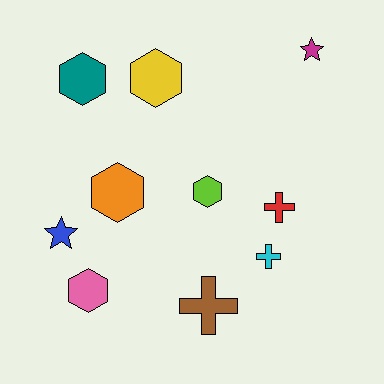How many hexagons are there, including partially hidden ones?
There are 5 hexagons.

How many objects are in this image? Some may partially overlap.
There are 10 objects.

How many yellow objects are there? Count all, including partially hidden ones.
There is 1 yellow object.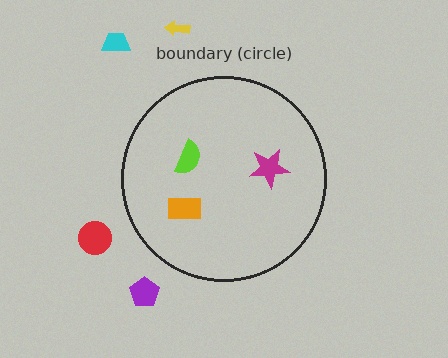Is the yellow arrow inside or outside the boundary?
Outside.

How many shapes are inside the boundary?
3 inside, 4 outside.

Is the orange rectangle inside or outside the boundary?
Inside.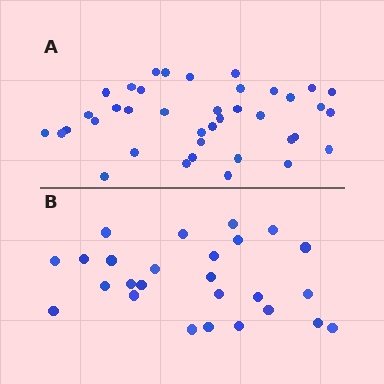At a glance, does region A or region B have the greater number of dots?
Region A (the top region) has more dots.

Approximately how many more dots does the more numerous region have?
Region A has approximately 15 more dots than region B.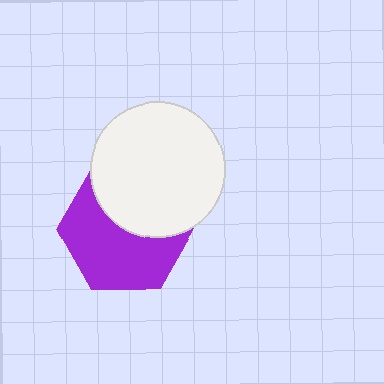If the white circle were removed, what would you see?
You would see the complete purple hexagon.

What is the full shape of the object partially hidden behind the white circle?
The partially hidden object is a purple hexagon.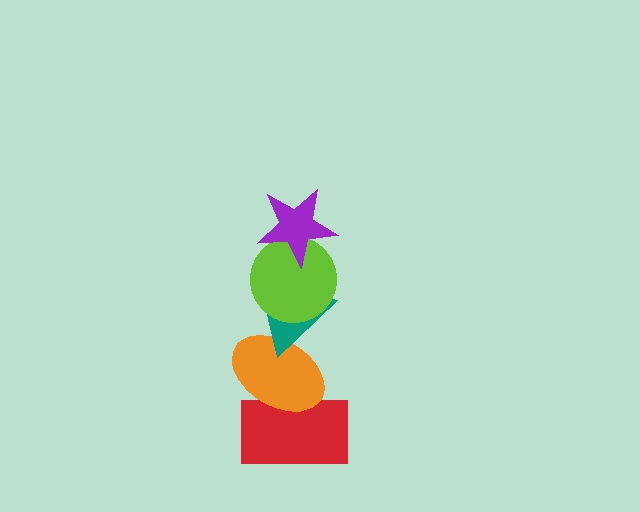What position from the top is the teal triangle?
The teal triangle is 3rd from the top.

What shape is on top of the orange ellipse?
The teal triangle is on top of the orange ellipse.